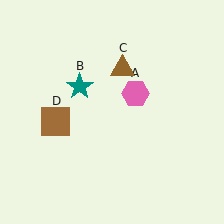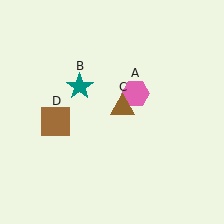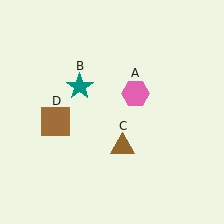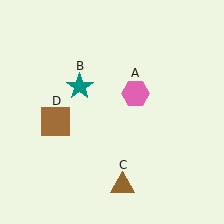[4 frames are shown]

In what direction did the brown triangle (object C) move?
The brown triangle (object C) moved down.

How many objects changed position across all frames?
1 object changed position: brown triangle (object C).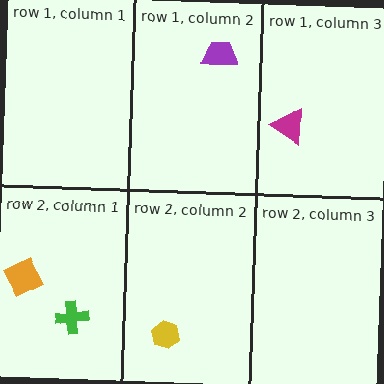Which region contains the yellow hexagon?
The row 2, column 2 region.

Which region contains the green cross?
The row 2, column 1 region.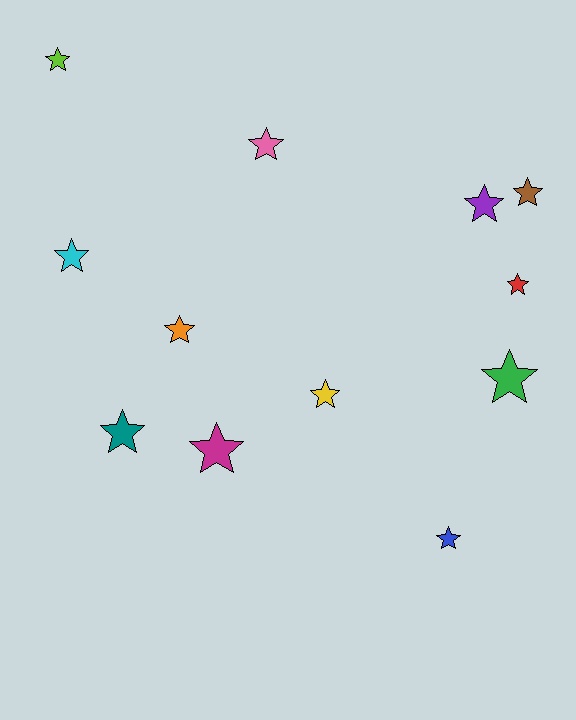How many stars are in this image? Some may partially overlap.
There are 12 stars.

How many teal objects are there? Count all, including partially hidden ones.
There is 1 teal object.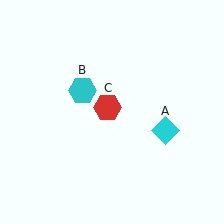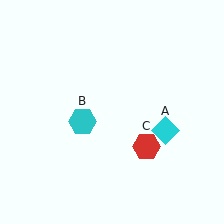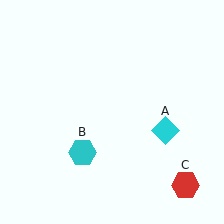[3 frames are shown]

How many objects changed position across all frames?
2 objects changed position: cyan hexagon (object B), red hexagon (object C).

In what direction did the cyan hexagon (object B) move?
The cyan hexagon (object B) moved down.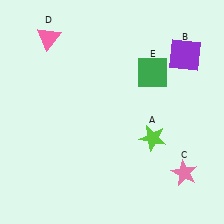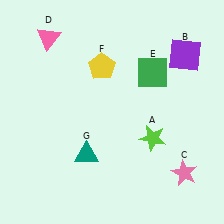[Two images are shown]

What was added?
A yellow pentagon (F), a teal triangle (G) were added in Image 2.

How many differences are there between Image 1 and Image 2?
There are 2 differences between the two images.